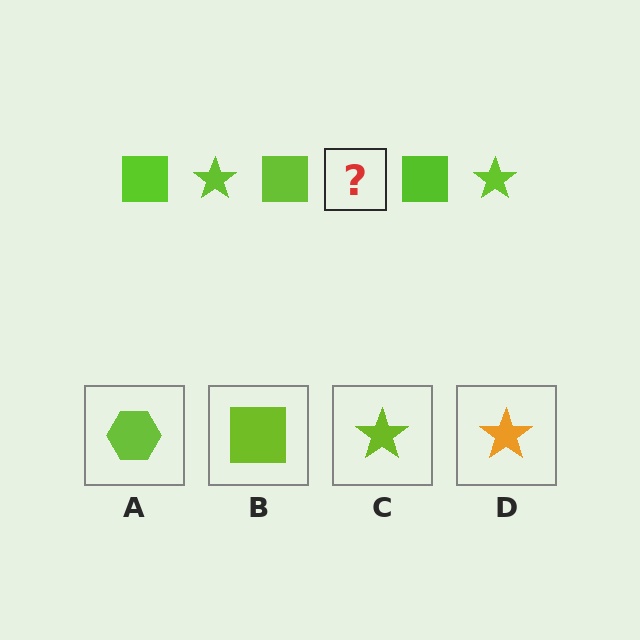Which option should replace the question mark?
Option C.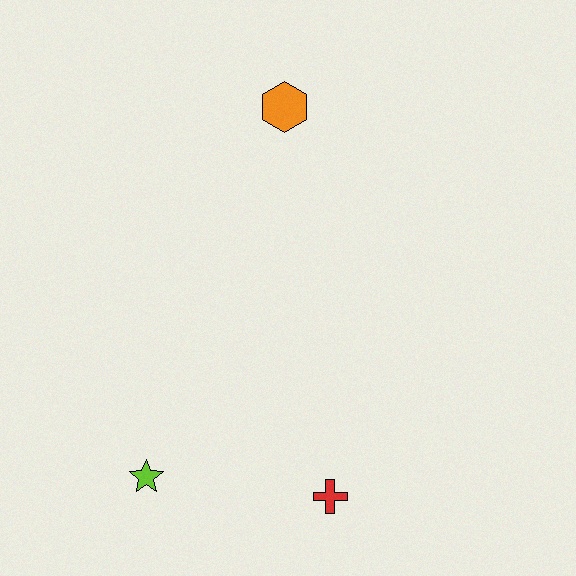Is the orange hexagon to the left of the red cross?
Yes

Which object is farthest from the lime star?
The orange hexagon is farthest from the lime star.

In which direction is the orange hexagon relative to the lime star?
The orange hexagon is above the lime star.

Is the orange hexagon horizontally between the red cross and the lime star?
Yes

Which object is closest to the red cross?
The lime star is closest to the red cross.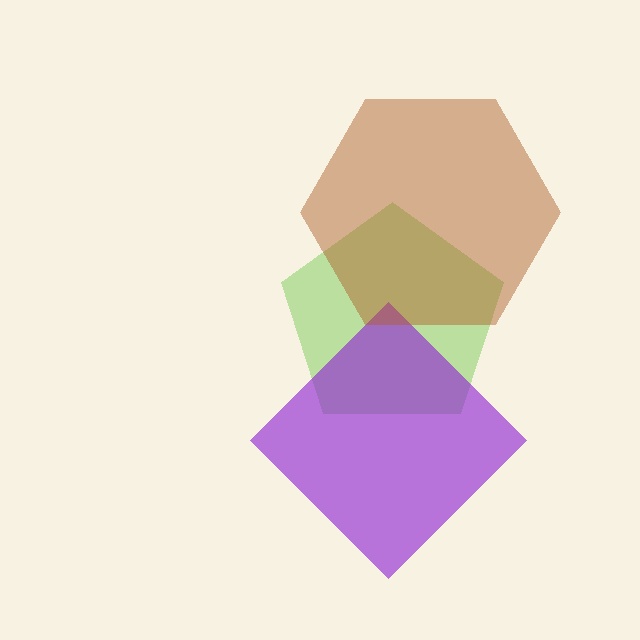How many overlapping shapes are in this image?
There are 3 overlapping shapes in the image.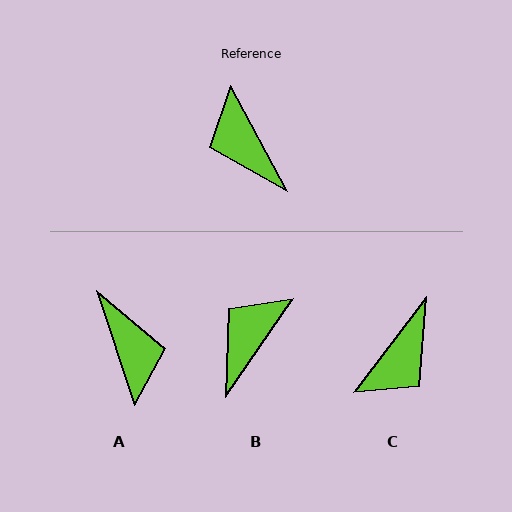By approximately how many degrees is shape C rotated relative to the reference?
Approximately 115 degrees counter-clockwise.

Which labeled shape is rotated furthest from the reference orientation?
A, about 170 degrees away.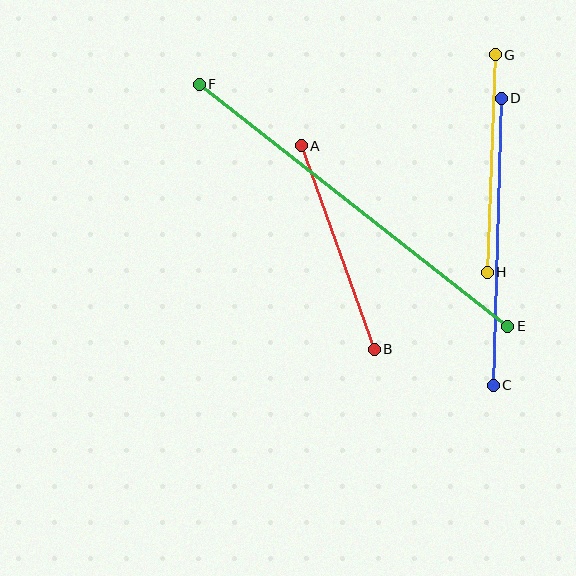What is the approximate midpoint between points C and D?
The midpoint is at approximately (497, 242) pixels.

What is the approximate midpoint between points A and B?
The midpoint is at approximately (338, 247) pixels.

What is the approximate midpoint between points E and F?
The midpoint is at approximately (354, 205) pixels.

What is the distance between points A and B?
The distance is approximately 216 pixels.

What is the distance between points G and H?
The distance is approximately 217 pixels.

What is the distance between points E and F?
The distance is approximately 392 pixels.